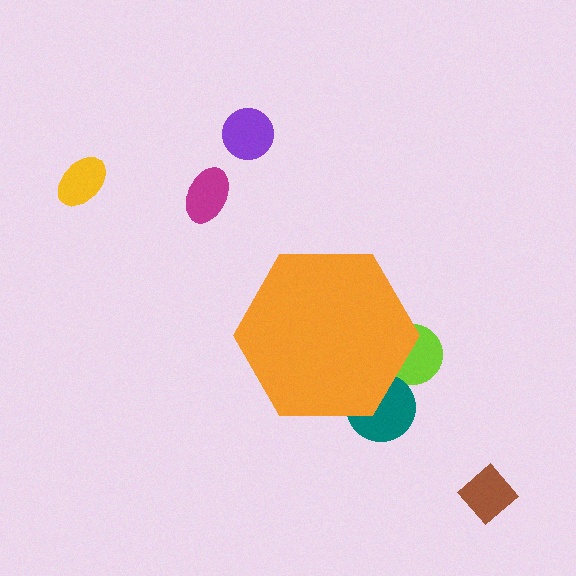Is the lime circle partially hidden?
Yes, the lime circle is partially hidden behind the orange hexagon.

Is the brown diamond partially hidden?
No, the brown diamond is fully visible.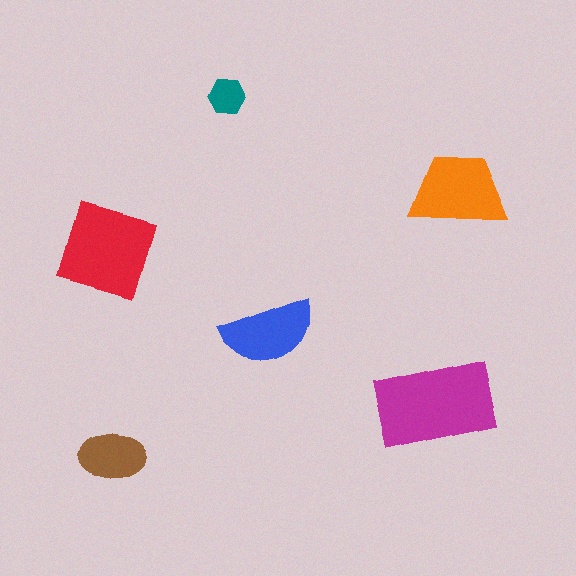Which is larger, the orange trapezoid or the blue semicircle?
The orange trapezoid.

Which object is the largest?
The magenta rectangle.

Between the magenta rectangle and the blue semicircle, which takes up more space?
The magenta rectangle.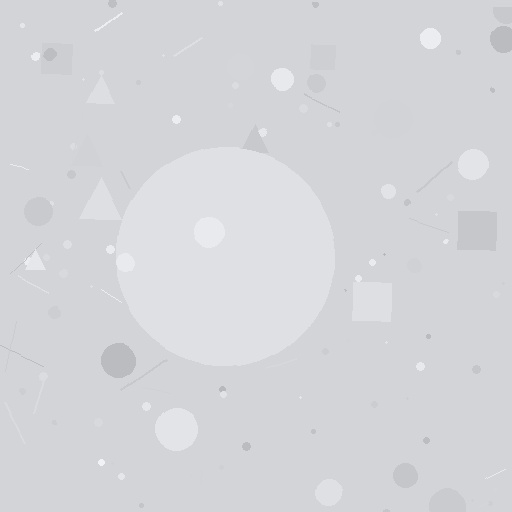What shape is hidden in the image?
A circle is hidden in the image.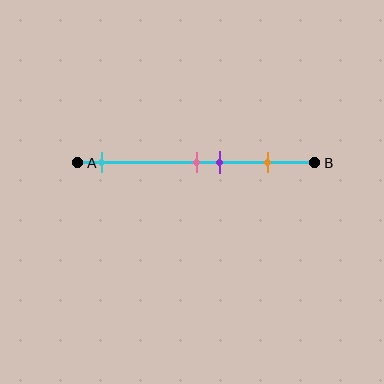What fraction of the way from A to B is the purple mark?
The purple mark is approximately 60% (0.6) of the way from A to B.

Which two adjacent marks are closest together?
The pink and purple marks are the closest adjacent pair.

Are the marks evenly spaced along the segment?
No, the marks are not evenly spaced.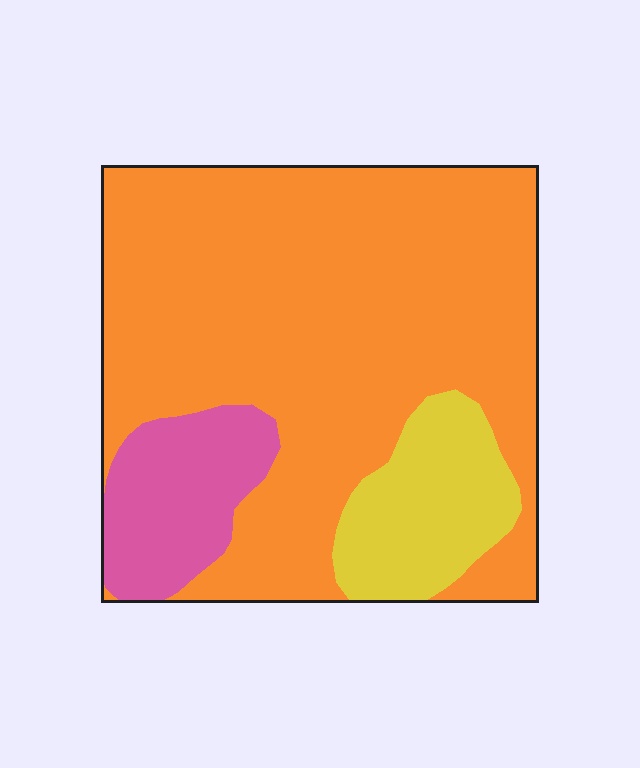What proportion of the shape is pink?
Pink covers about 15% of the shape.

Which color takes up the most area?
Orange, at roughly 75%.